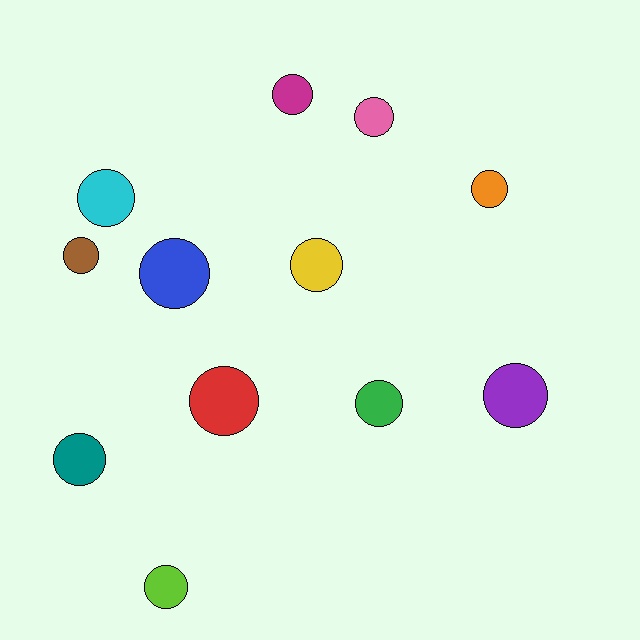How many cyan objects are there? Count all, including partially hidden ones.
There is 1 cyan object.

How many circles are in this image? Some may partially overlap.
There are 12 circles.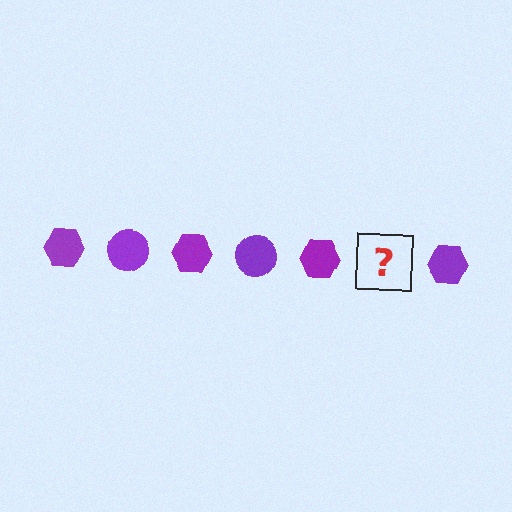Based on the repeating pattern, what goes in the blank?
The blank should be a purple circle.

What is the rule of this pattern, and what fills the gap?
The rule is that the pattern cycles through hexagon, circle shapes in purple. The gap should be filled with a purple circle.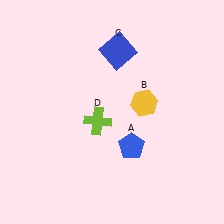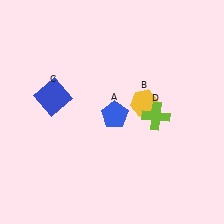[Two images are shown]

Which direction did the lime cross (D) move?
The lime cross (D) moved right.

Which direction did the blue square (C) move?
The blue square (C) moved left.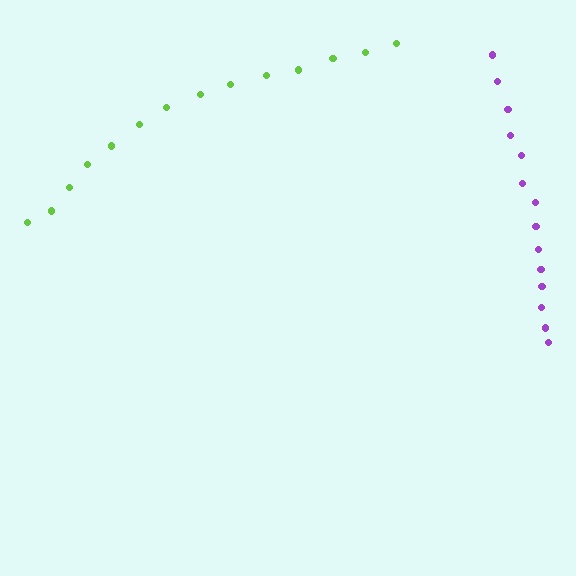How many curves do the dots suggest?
There are 2 distinct paths.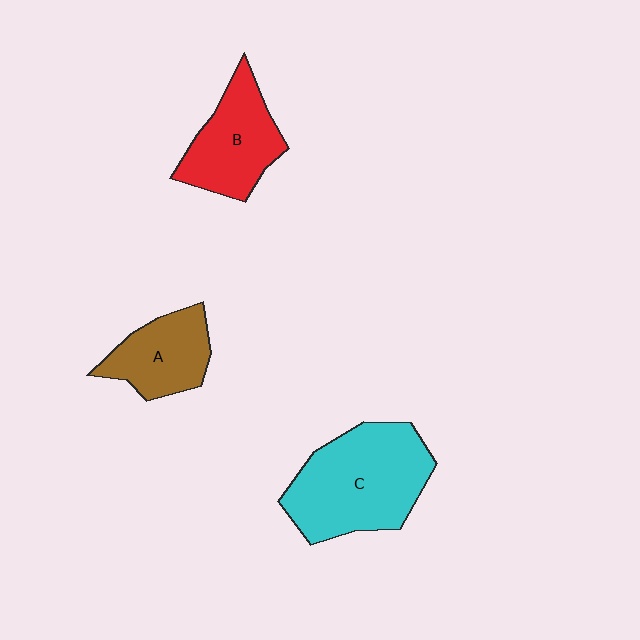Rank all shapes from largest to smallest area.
From largest to smallest: C (cyan), B (red), A (brown).